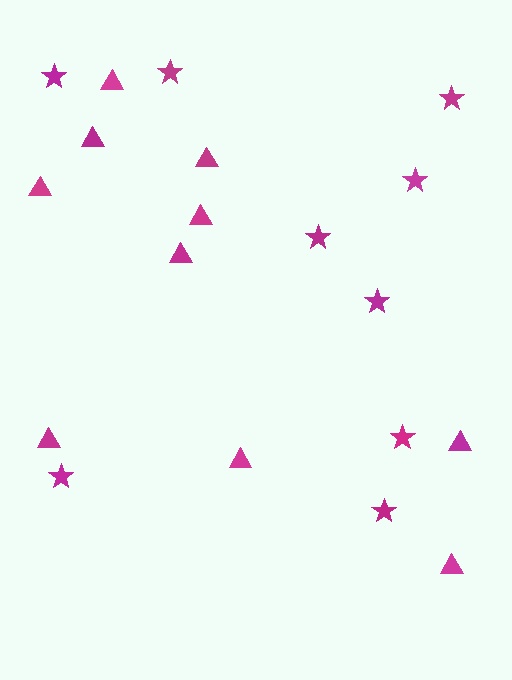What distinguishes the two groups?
There are 2 groups: one group of stars (9) and one group of triangles (10).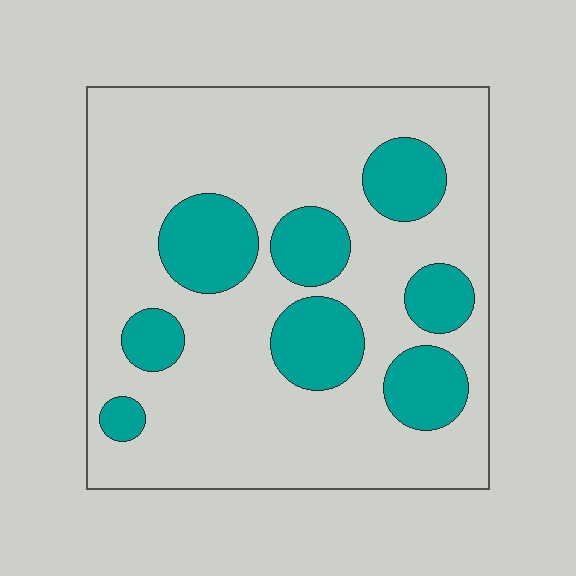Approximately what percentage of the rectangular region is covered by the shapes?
Approximately 25%.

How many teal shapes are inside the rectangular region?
8.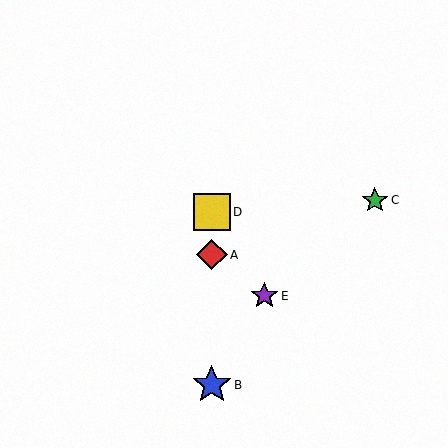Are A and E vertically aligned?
No, A is at x≈212 and E is at x≈264.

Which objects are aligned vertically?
Objects A, B, D are aligned vertically.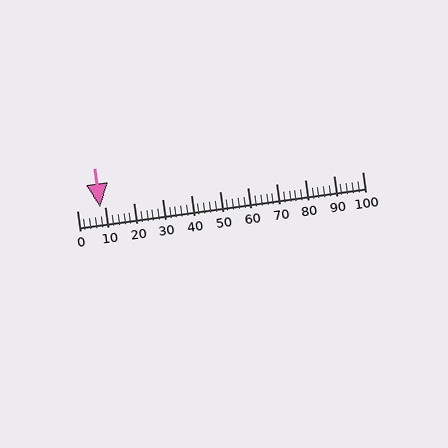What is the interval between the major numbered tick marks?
The major tick marks are spaced 10 units apart.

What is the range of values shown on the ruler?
The ruler shows values from 0 to 100.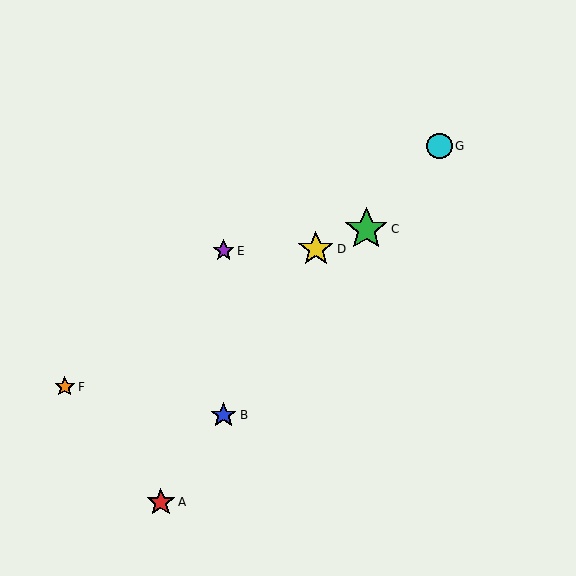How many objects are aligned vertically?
2 objects (B, E) are aligned vertically.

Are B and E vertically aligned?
Yes, both are at x≈224.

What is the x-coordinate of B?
Object B is at x≈224.